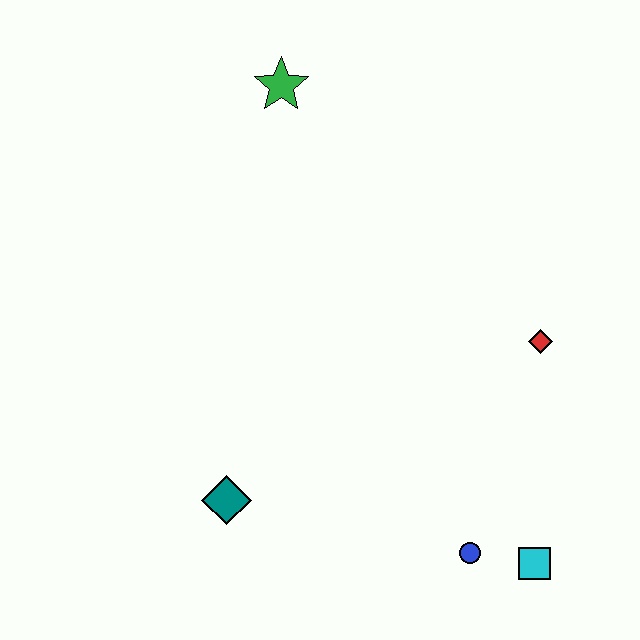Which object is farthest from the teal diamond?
The green star is farthest from the teal diamond.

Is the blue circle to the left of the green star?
No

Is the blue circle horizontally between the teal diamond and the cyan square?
Yes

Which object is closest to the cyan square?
The blue circle is closest to the cyan square.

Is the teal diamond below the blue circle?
No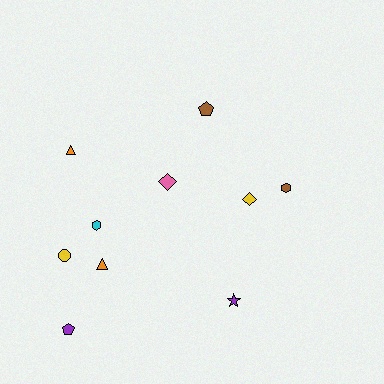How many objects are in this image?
There are 10 objects.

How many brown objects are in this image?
There are 2 brown objects.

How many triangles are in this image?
There are 2 triangles.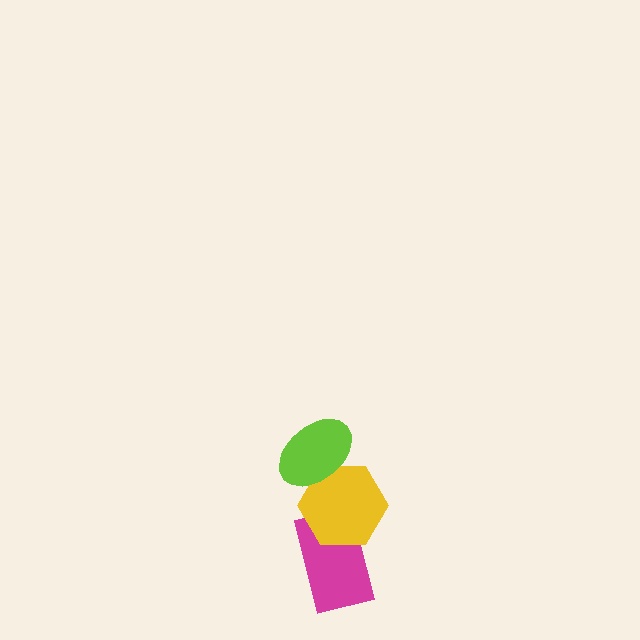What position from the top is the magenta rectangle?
The magenta rectangle is 3rd from the top.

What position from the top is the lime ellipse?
The lime ellipse is 1st from the top.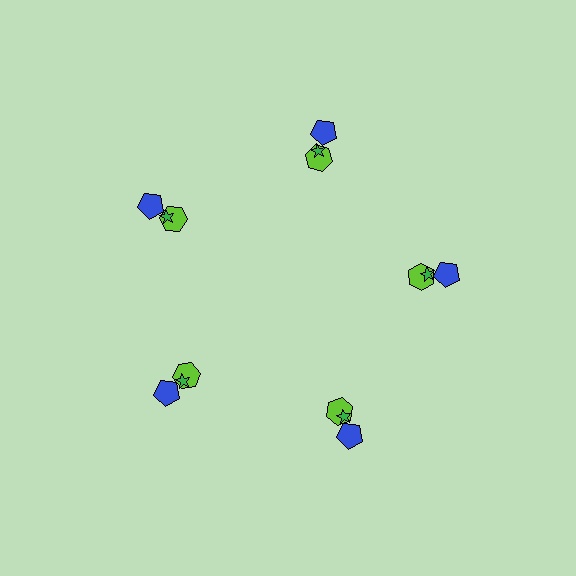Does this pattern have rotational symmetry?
Yes, this pattern has 5-fold rotational symmetry. It looks the same after rotating 72 degrees around the center.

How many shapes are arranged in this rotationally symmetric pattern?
There are 15 shapes, arranged in 5 groups of 3.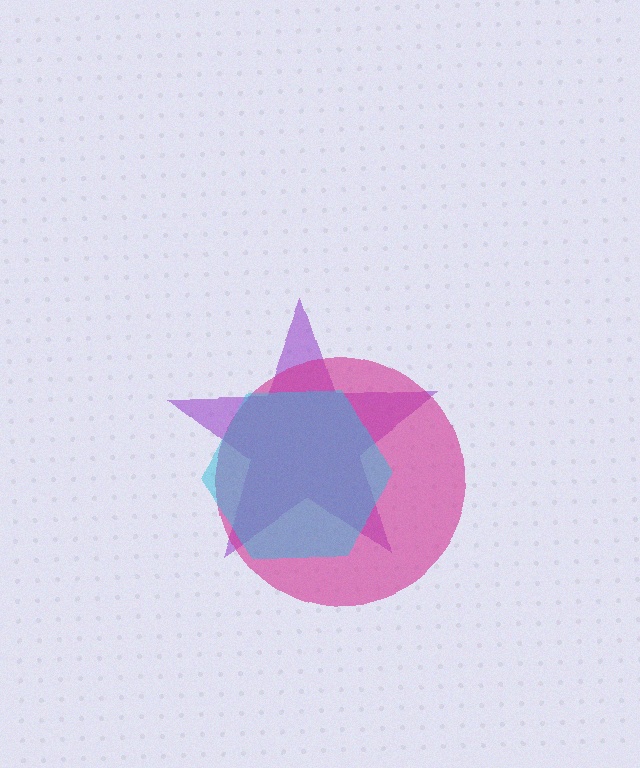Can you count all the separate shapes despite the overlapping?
Yes, there are 3 separate shapes.